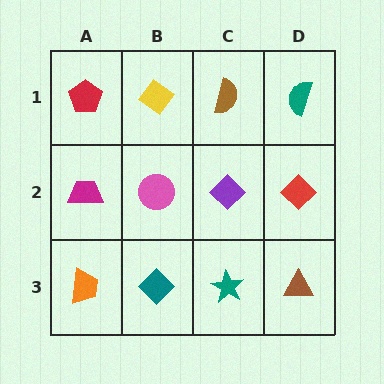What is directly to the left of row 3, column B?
An orange trapezoid.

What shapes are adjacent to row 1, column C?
A purple diamond (row 2, column C), a yellow diamond (row 1, column B), a teal semicircle (row 1, column D).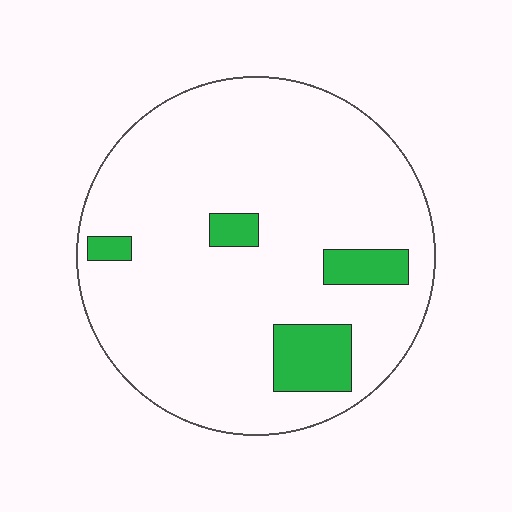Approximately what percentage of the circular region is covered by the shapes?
Approximately 10%.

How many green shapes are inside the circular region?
4.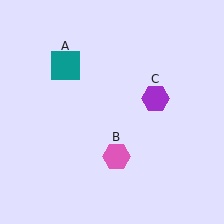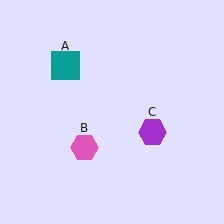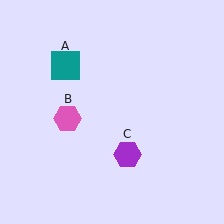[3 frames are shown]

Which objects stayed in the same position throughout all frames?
Teal square (object A) remained stationary.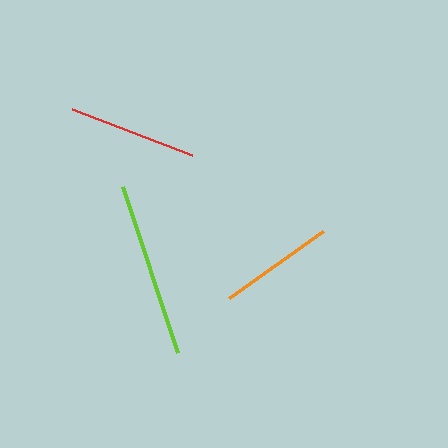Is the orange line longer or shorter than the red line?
The red line is longer than the orange line.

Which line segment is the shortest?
The orange line is the shortest at approximately 115 pixels.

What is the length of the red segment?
The red segment is approximately 129 pixels long.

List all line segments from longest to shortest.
From longest to shortest: lime, red, orange.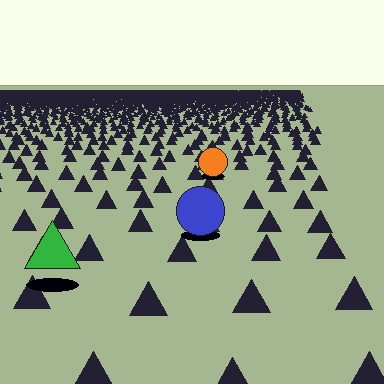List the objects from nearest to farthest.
From nearest to farthest: the green triangle, the blue circle, the orange circle.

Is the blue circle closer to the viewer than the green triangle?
No. The green triangle is closer — you can tell from the texture gradient: the ground texture is coarser near it.